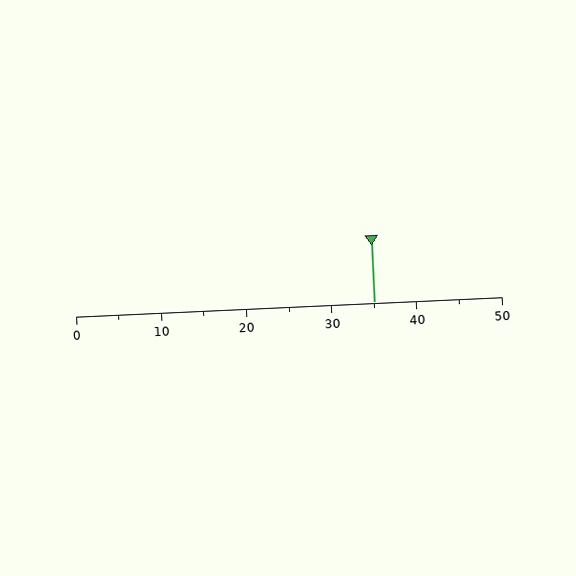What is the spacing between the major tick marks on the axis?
The major ticks are spaced 10 apart.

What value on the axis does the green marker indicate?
The marker indicates approximately 35.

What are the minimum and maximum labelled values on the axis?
The axis runs from 0 to 50.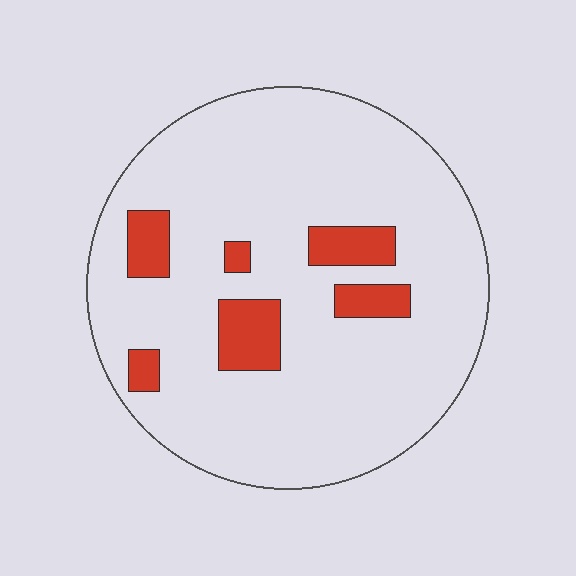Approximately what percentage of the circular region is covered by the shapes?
Approximately 10%.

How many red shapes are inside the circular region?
6.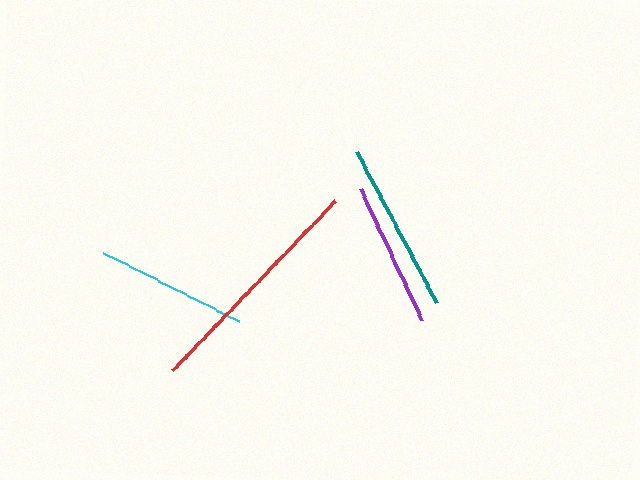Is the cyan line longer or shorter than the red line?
The red line is longer than the cyan line.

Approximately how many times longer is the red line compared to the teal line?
The red line is approximately 1.4 times the length of the teal line.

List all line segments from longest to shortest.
From longest to shortest: red, teal, cyan, purple.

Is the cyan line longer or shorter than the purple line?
The cyan line is longer than the purple line.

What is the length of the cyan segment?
The cyan segment is approximately 152 pixels long.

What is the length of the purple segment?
The purple segment is approximately 145 pixels long.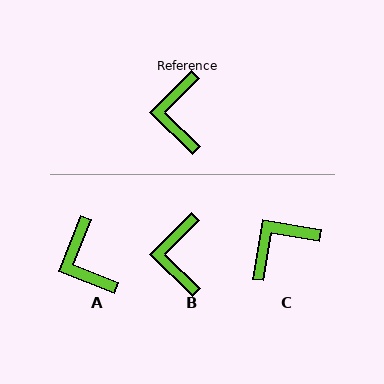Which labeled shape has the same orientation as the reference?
B.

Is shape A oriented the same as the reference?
No, it is off by about 23 degrees.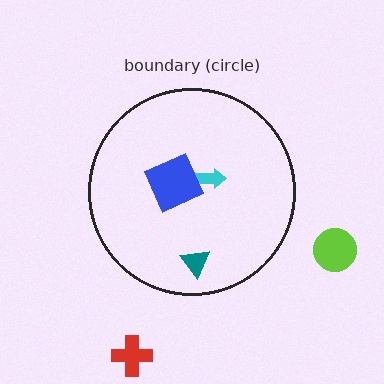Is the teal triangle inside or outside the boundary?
Inside.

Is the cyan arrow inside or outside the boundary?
Inside.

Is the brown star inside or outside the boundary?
Inside.